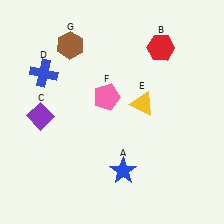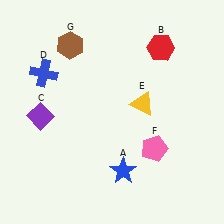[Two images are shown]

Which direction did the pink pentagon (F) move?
The pink pentagon (F) moved down.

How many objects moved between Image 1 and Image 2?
1 object moved between the two images.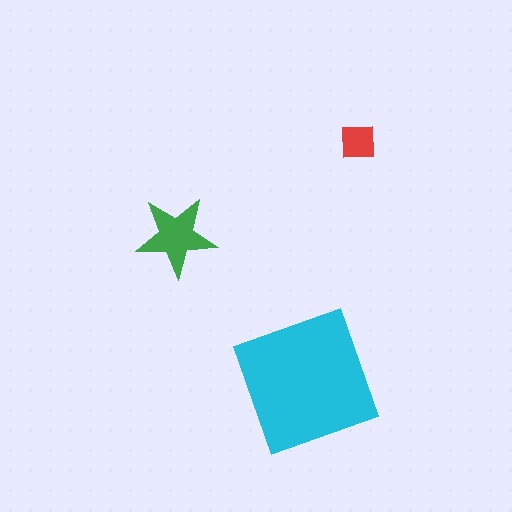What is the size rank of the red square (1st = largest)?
3rd.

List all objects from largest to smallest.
The cyan square, the green star, the red square.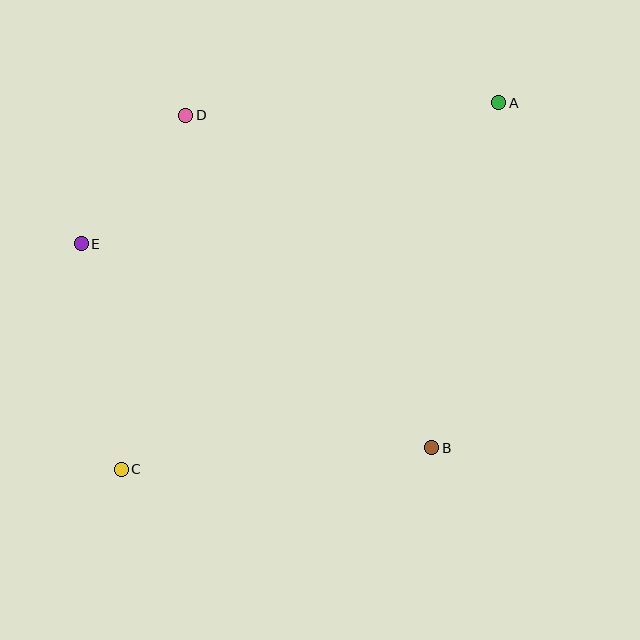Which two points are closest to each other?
Points D and E are closest to each other.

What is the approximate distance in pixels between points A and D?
The distance between A and D is approximately 313 pixels.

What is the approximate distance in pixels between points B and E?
The distance between B and E is approximately 406 pixels.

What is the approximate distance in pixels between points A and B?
The distance between A and B is approximately 352 pixels.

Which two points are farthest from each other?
Points A and C are farthest from each other.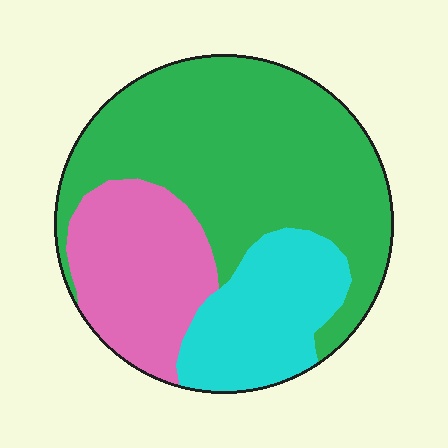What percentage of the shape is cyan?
Cyan takes up less than a quarter of the shape.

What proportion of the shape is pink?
Pink covers 24% of the shape.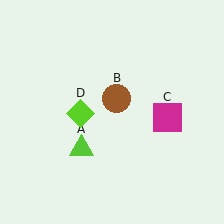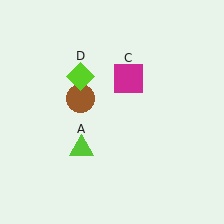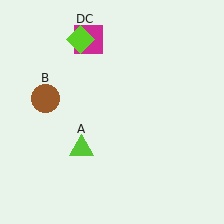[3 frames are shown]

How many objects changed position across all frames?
3 objects changed position: brown circle (object B), magenta square (object C), lime diamond (object D).